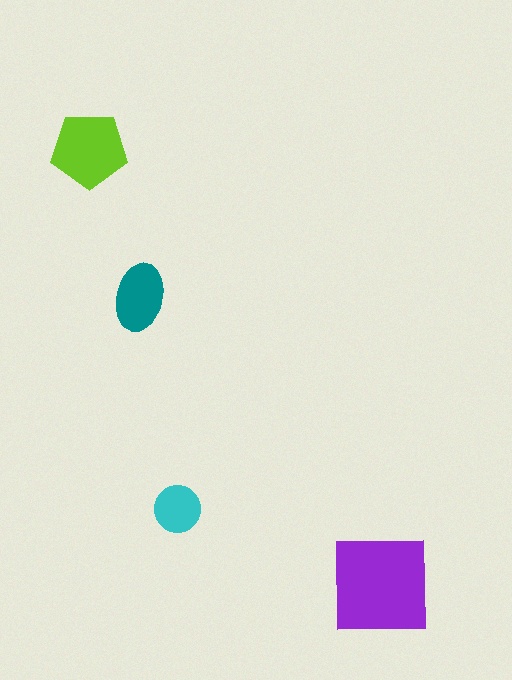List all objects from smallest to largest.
The cyan circle, the teal ellipse, the lime pentagon, the purple square.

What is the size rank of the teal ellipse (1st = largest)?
3rd.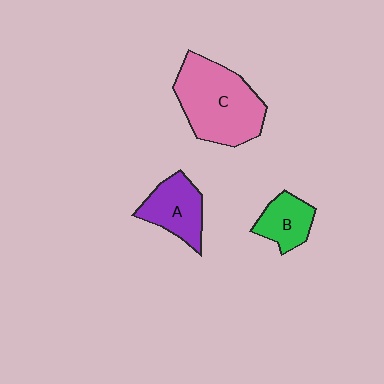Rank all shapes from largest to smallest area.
From largest to smallest: C (pink), A (purple), B (green).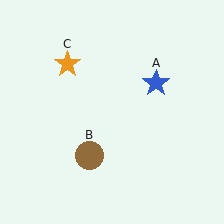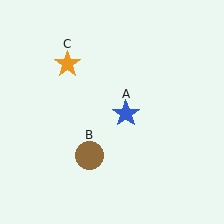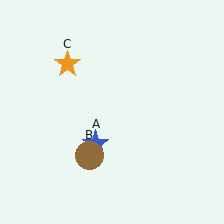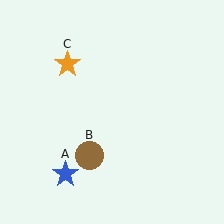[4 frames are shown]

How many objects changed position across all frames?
1 object changed position: blue star (object A).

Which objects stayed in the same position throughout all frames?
Brown circle (object B) and orange star (object C) remained stationary.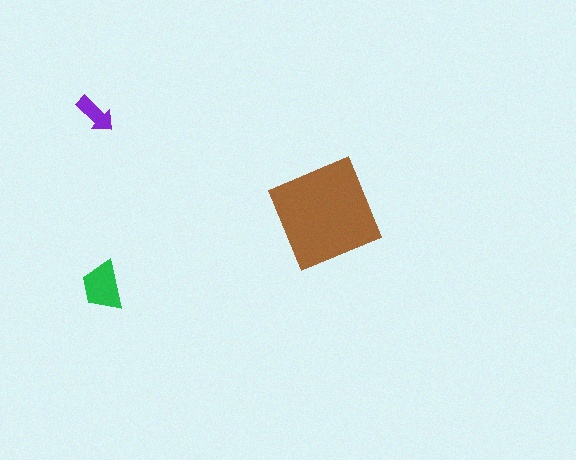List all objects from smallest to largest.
The purple arrow, the green trapezoid, the brown diamond.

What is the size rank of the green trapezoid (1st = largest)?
2nd.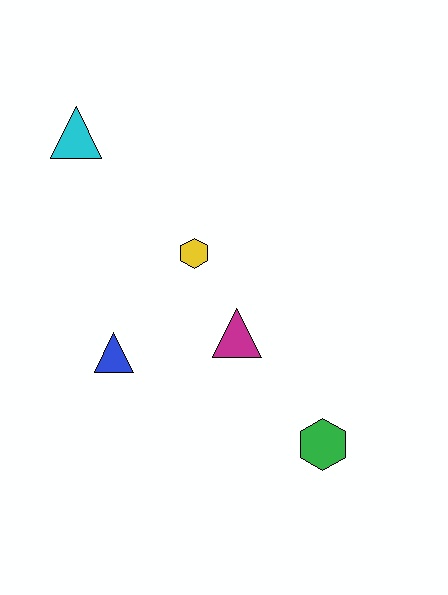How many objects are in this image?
There are 5 objects.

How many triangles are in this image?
There are 3 triangles.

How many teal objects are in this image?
There are no teal objects.